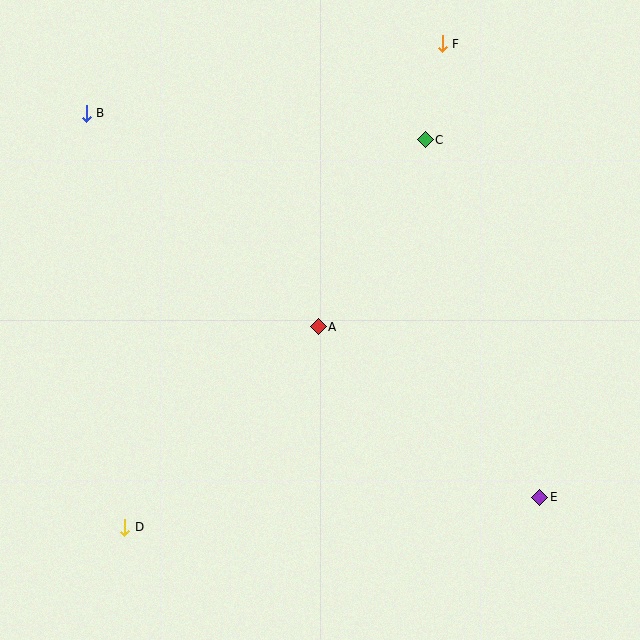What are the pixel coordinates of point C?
Point C is at (425, 140).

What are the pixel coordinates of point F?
Point F is at (442, 44).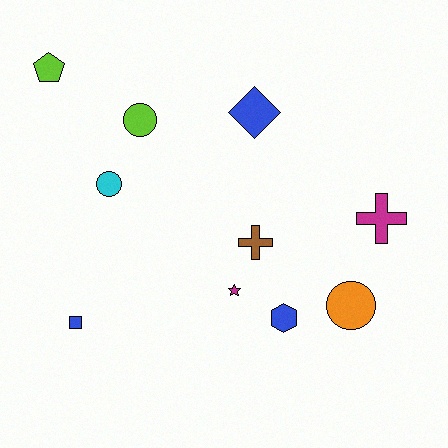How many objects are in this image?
There are 10 objects.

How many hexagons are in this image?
There is 1 hexagon.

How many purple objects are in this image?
There are no purple objects.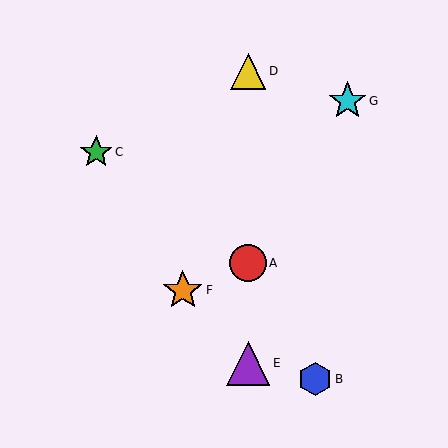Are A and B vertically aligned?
No, A is at x≈248 and B is at x≈315.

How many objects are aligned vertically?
3 objects (A, D, E) are aligned vertically.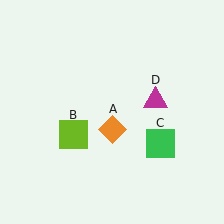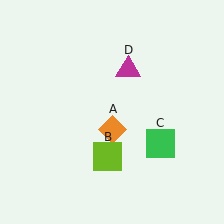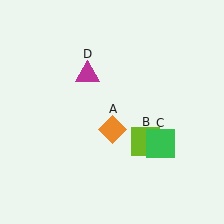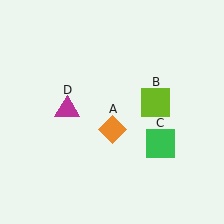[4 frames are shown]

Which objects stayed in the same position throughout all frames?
Orange diamond (object A) and green square (object C) remained stationary.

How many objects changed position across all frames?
2 objects changed position: lime square (object B), magenta triangle (object D).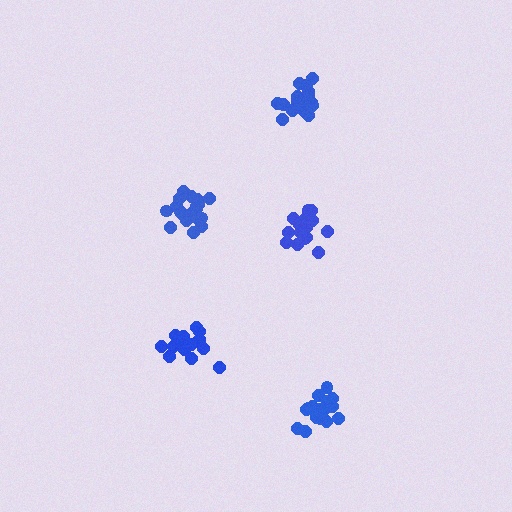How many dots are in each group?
Group 1: 17 dots, Group 2: 17 dots, Group 3: 20 dots, Group 4: 18 dots, Group 5: 16 dots (88 total).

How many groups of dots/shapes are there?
There are 5 groups.